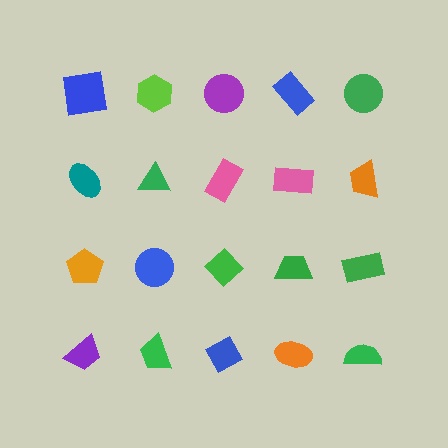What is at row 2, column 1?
A teal ellipse.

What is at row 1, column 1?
A blue square.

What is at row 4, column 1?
A purple trapezoid.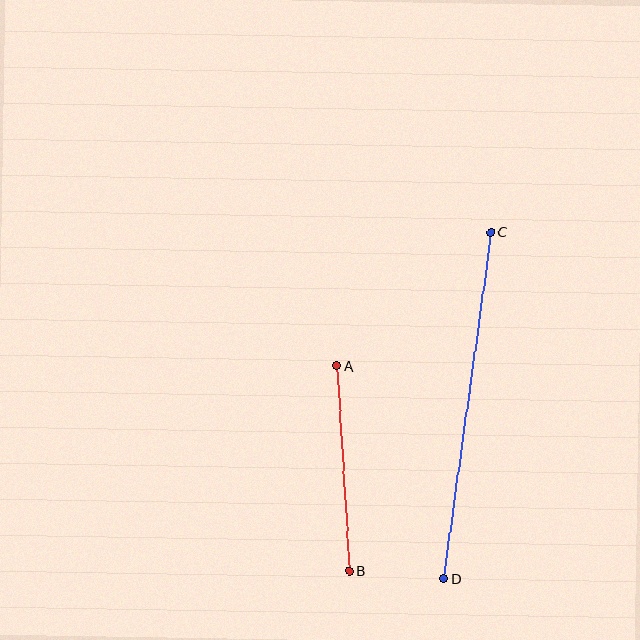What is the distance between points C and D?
The distance is approximately 350 pixels.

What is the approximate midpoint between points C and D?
The midpoint is at approximately (467, 405) pixels.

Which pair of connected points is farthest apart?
Points C and D are farthest apart.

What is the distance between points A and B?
The distance is approximately 205 pixels.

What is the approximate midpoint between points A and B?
The midpoint is at approximately (343, 468) pixels.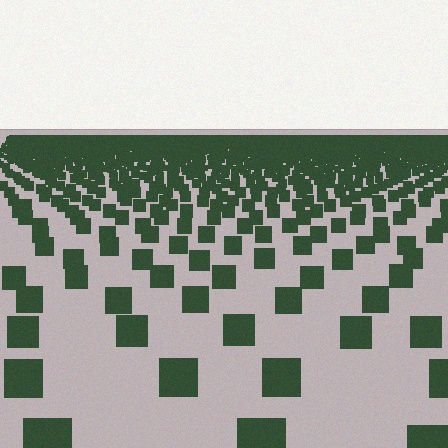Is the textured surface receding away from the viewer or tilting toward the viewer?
The surface is receding away from the viewer. Texture elements get smaller and denser toward the top.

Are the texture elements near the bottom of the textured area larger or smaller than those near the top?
Larger. Near the bottom, elements are closer to the viewer and appear at a bigger on-screen size.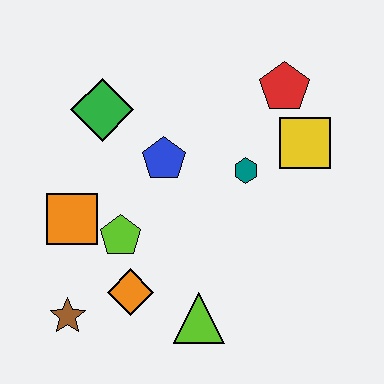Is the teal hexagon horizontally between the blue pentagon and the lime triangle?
No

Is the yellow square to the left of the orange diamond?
No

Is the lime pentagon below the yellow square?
Yes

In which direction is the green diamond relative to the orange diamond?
The green diamond is above the orange diamond.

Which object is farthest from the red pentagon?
The brown star is farthest from the red pentagon.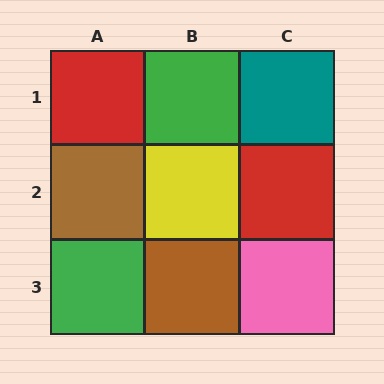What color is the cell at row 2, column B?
Yellow.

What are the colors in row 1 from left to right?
Red, green, teal.